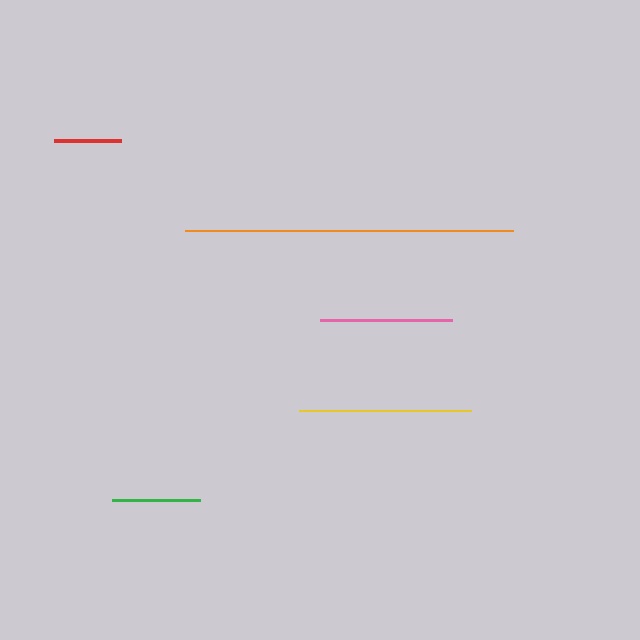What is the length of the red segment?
The red segment is approximately 67 pixels long.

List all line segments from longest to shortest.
From longest to shortest: orange, yellow, pink, green, red.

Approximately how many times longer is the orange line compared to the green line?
The orange line is approximately 3.7 times the length of the green line.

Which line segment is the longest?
The orange line is the longest at approximately 328 pixels.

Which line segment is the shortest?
The red line is the shortest at approximately 67 pixels.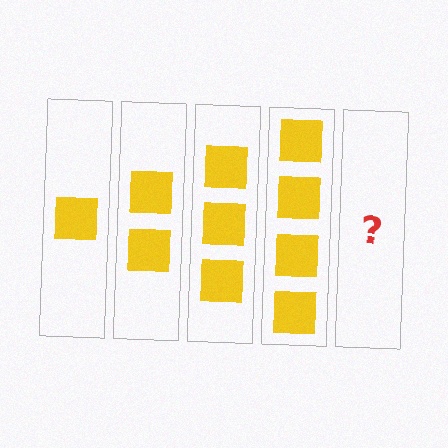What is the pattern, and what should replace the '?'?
The pattern is that each step adds one more square. The '?' should be 5 squares.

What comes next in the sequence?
The next element should be 5 squares.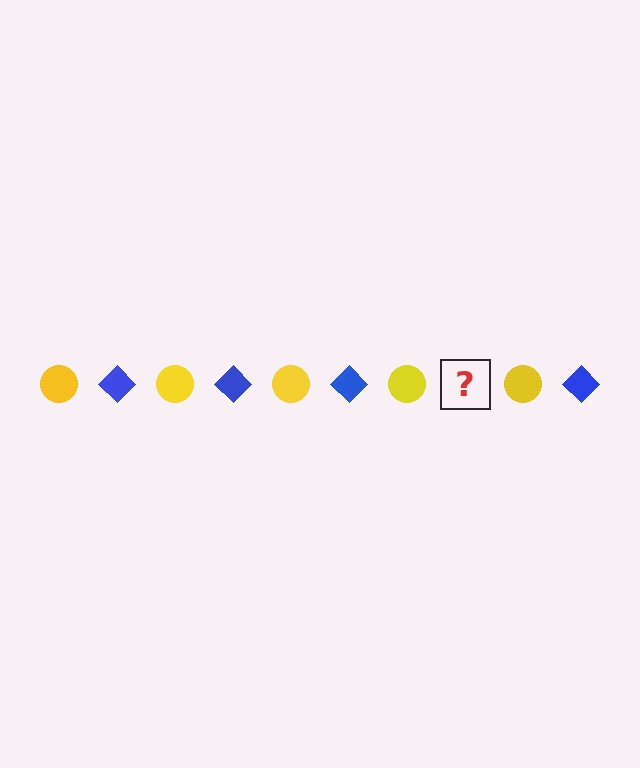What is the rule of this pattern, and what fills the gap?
The rule is that the pattern alternates between yellow circle and blue diamond. The gap should be filled with a blue diamond.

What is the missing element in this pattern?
The missing element is a blue diamond.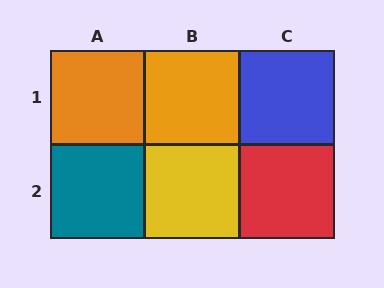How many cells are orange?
2 cells are orange.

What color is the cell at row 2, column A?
Teal.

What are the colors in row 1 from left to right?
Orange, orange, blue.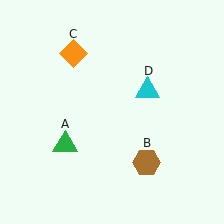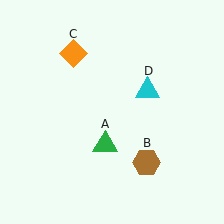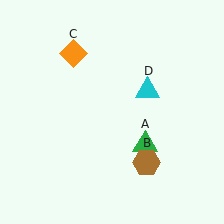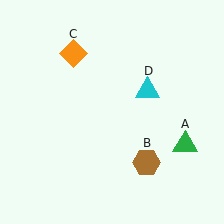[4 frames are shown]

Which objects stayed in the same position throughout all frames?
Brown hexagon (object B) and orange diamond (object C) and cyan triangle (object D) remained stationary.